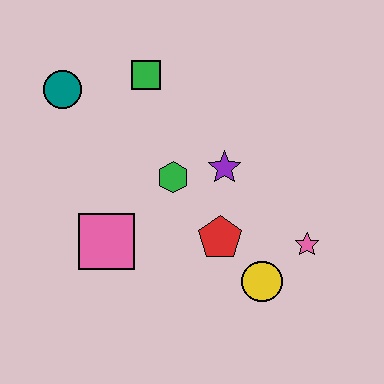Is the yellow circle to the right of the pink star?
No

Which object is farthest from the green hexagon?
The pink star is farthest from the green hexagon.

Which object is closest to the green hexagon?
The purple star is closest to the green hexagon.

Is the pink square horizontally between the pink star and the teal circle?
Yes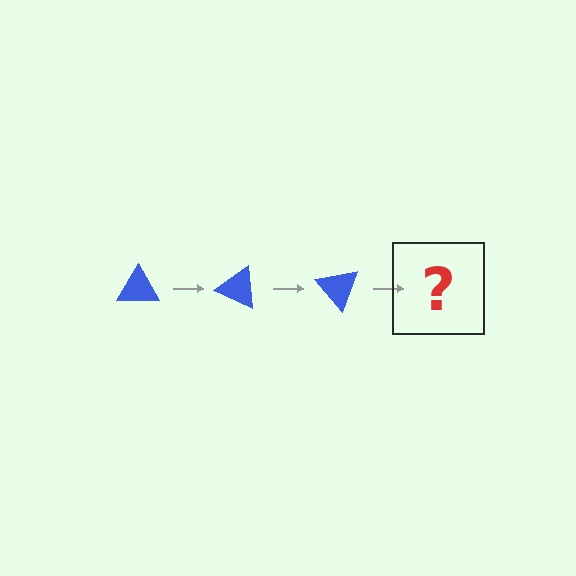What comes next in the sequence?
The next element should be a blue triangle rotated 75 degrees.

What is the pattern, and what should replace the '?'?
The pattern is that the triangle rotates 25 degrees each step. The '?' should be a blue triangle rotated 75 degrees.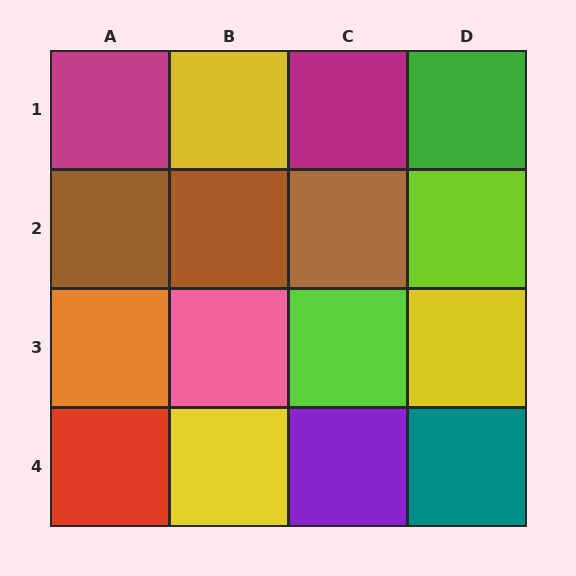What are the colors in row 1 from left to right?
Magenta, yellow, magenta, green.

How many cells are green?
1 cell is green.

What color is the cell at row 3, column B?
Pink.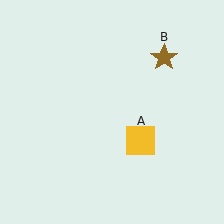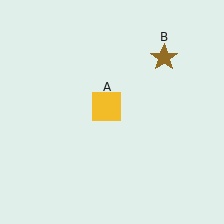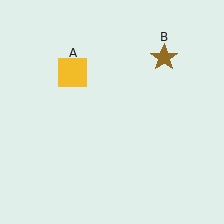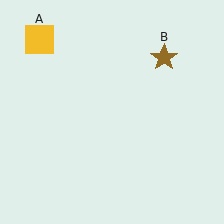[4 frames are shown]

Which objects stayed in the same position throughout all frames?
Brown star (object B) remained stationary.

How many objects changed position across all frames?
1 object changed position: yellow square (object A).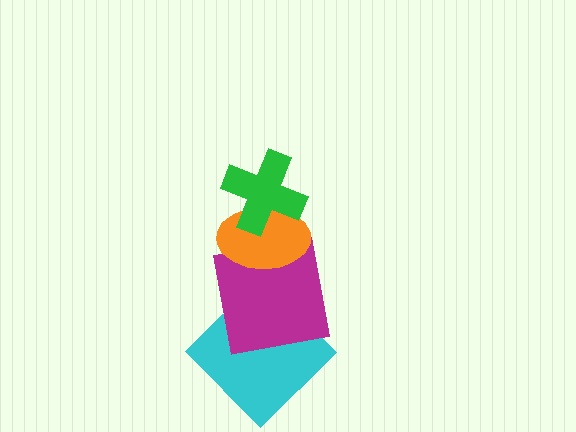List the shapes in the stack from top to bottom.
From top to bottom: the green cross, the orange ellipse, the magenta square, the cyan diamond.